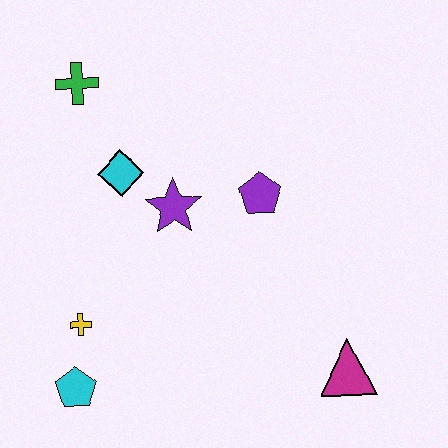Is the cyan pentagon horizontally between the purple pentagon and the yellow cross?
No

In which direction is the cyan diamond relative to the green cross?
The cyan diamond is below the green cross.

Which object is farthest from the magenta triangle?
The green cross is farthest from the magenta triangle.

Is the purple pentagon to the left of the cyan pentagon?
No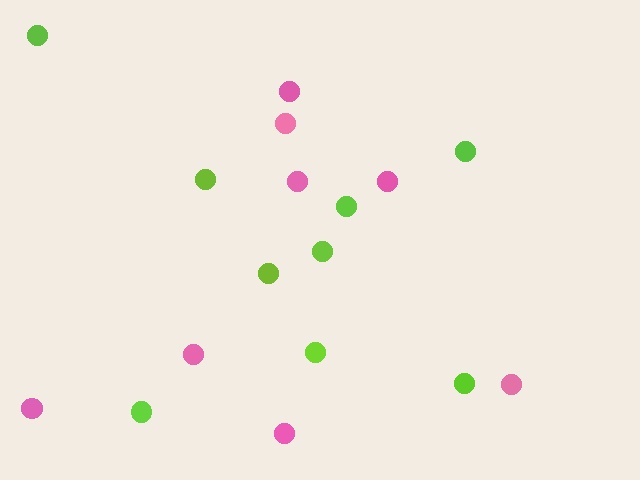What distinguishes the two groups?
There are 2 groups: one group of lime circles (9) and one group of pink circles (8).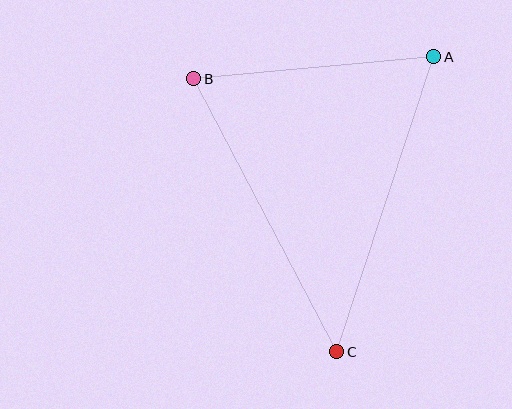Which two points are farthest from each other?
Points A and C are farthest from each other.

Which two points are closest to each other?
Points A and B are closest to each other.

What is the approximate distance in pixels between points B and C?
The distance between B and C is approximately 308 pixels.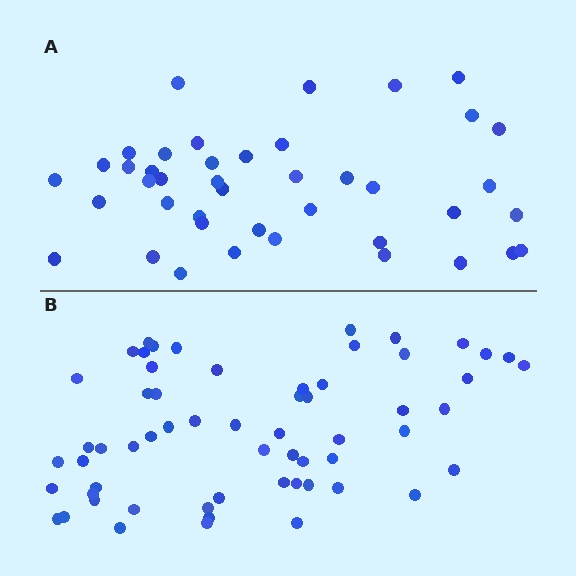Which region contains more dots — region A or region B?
Region B (the bottom region) has more dots.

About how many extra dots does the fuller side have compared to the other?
Region B has approximately 20 more dots than region A.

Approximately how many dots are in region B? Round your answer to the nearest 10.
About 60 dots.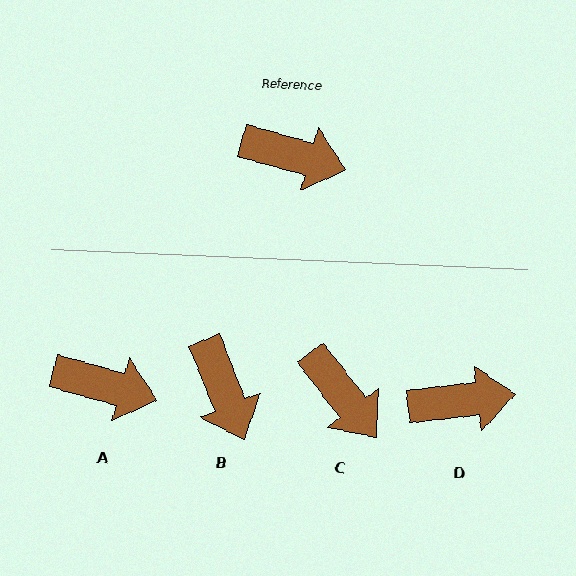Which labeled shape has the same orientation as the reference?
A.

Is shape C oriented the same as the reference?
No, it is off by about 37 degrees.